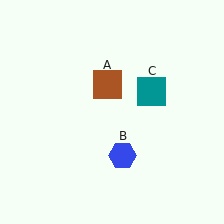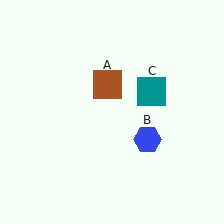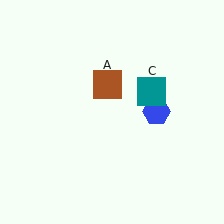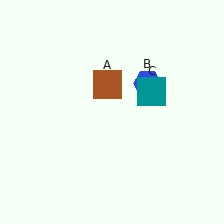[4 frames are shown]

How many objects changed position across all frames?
1 object changed position: blue hexagon (object B).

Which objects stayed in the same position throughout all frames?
Brown square (object A) and teal square (object C) remained stationary.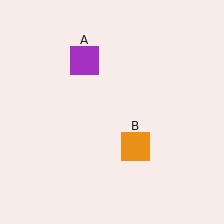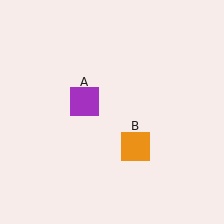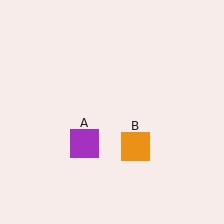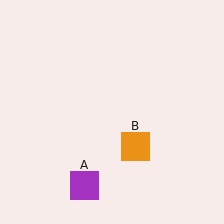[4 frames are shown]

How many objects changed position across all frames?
1 object changed position: purple square (object A).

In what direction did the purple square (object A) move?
The purple square (object A) moved down.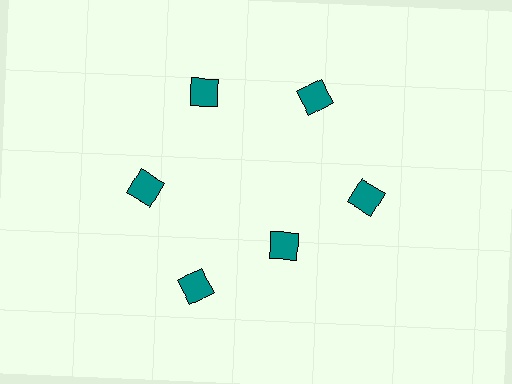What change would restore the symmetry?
The symmetry would be restored by moving it outward, back onto the ring so that all 6 diamonds sit at equal angles and equal distance from the center.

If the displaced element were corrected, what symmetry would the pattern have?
It would have 6-fold rotational symmetry — the pattern would map onto itself every 60 degrees.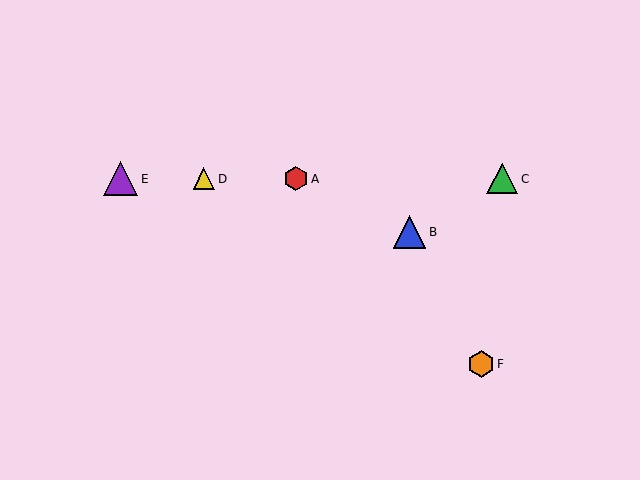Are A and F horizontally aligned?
No, A is at y≈179 and F is at y≈364.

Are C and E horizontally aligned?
Yes, both are at y≈179.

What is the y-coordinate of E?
Object E is at y≈179.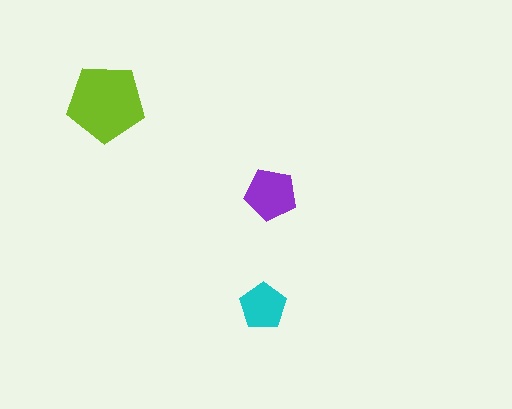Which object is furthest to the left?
The lime pentagon is leftmost.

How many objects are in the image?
There are 3 objects in the image.